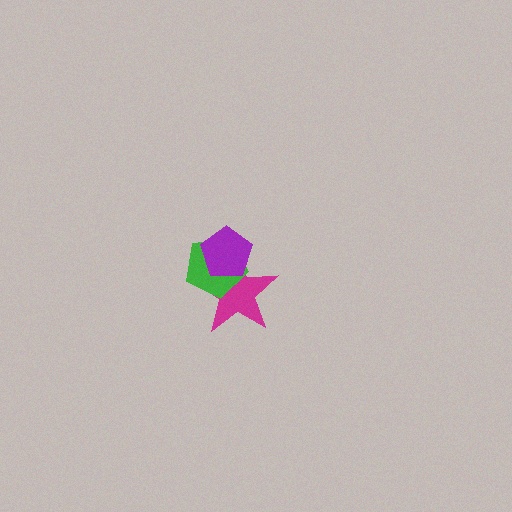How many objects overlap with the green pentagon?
2 objects overlap with the green pentagon.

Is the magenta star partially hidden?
Yes, it is partially covered by another shape.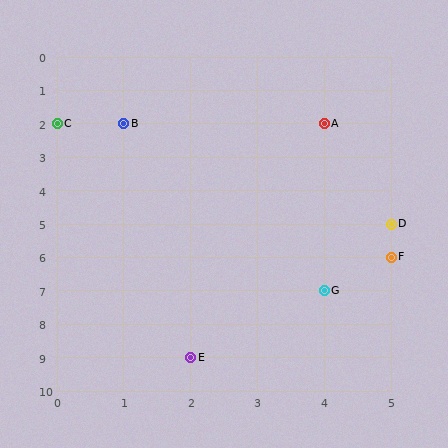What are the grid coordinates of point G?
Point G is at grid coordinates (4, 7).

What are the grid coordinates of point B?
Point B is at grid coordinates (1, 2).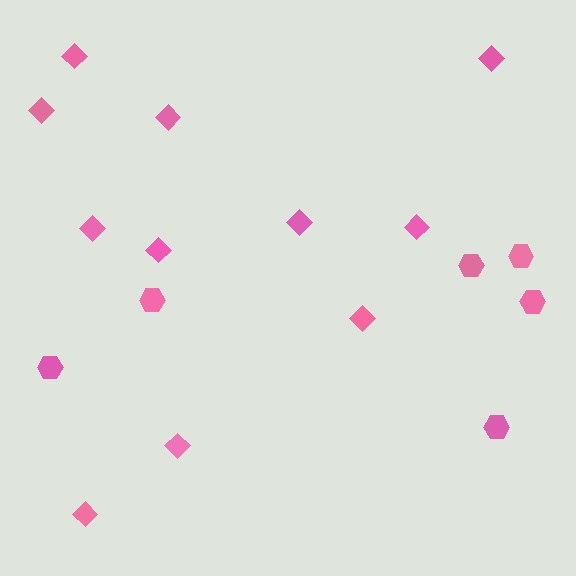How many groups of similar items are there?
There are 2 groups: one group of hexagons (6) and one group of diamonds (11).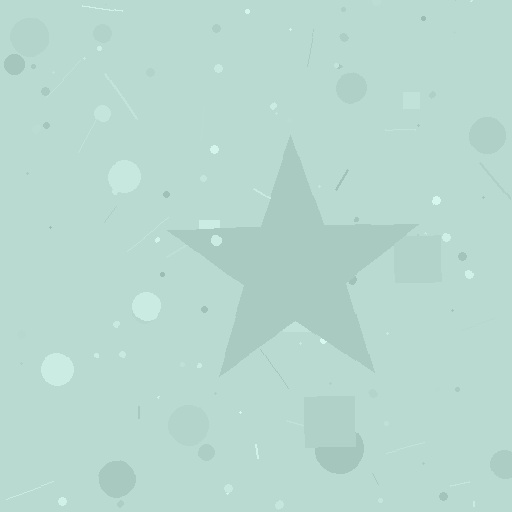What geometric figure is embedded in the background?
A star is embedded in the background.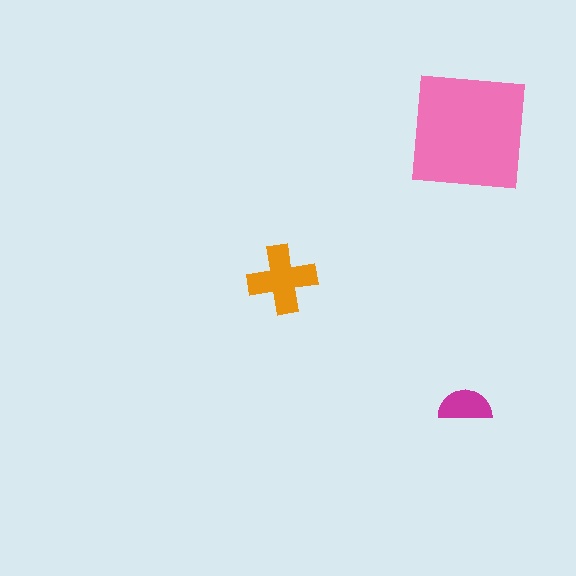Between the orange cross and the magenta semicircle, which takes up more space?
The orange cross.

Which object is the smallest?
The magenta semicircle.